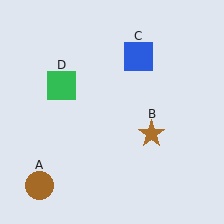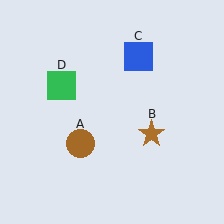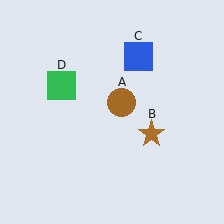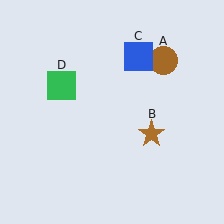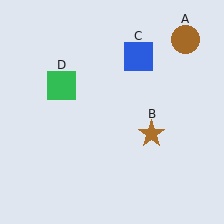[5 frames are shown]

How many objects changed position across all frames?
1 object changed position: brown circle (object A).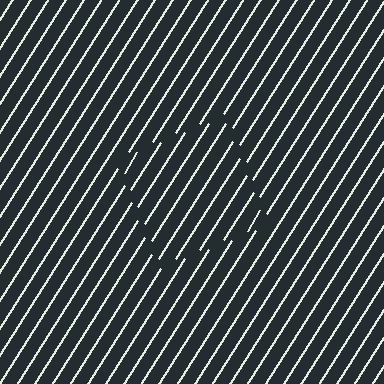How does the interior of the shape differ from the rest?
The interior of the shape contains the same grating, shifted by half a period — the contour is defined by the phase discontinuity where line-ends from the inner and outer gratings abut.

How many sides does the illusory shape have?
4 sides — the line-ends trace a square.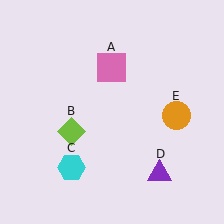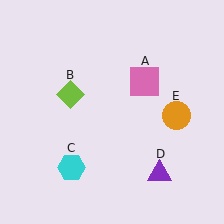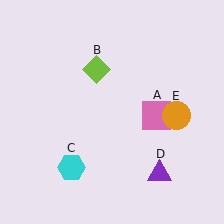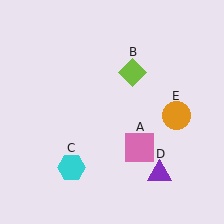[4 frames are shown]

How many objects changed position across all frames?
2 objects changed position: pink square (object A), lime diamond (object B).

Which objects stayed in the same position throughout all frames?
Cyan hexagon (object C) and purple triangle (object D) and orange circle (object E) remained stationary.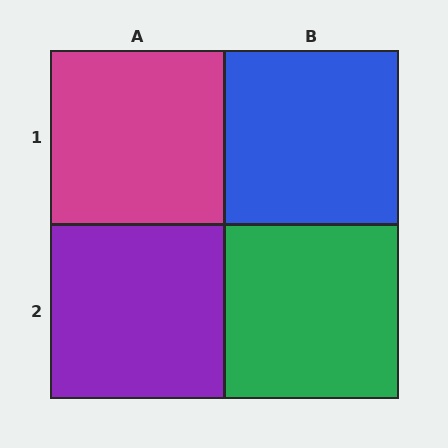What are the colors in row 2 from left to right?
Purple, green.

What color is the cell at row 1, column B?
Blue.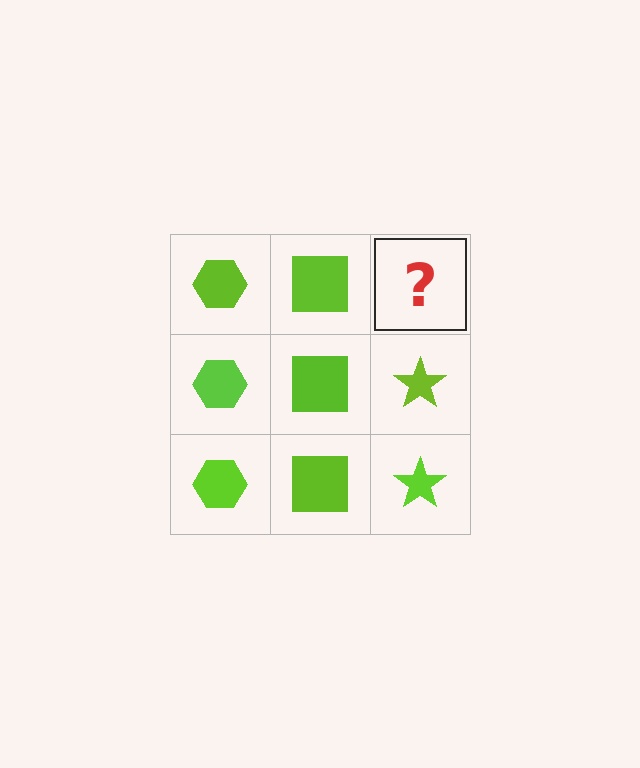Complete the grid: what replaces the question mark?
The question mark should be replaced with a lime star.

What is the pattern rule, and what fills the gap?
The rule is that each column has a consistent shape. The gap should be filled with a lime star.